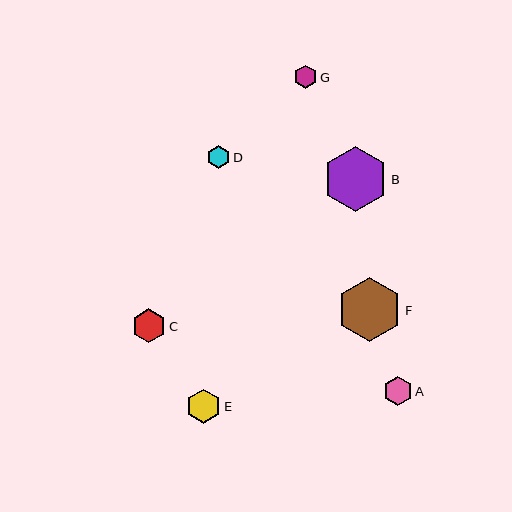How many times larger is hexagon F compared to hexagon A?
Hexagon F is approximately 2.2 times the size of hexagon A.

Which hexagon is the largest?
Hexagon B is the largest with a size of approximately 65 pixels.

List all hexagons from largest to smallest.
From largest to smallest: B, F, E, C, A, G, D.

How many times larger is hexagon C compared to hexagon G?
Hexagon C is approximately 1.5 times the size of hexagon G.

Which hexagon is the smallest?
Hexagon D is the smallest with a size of approximately 23 pixels.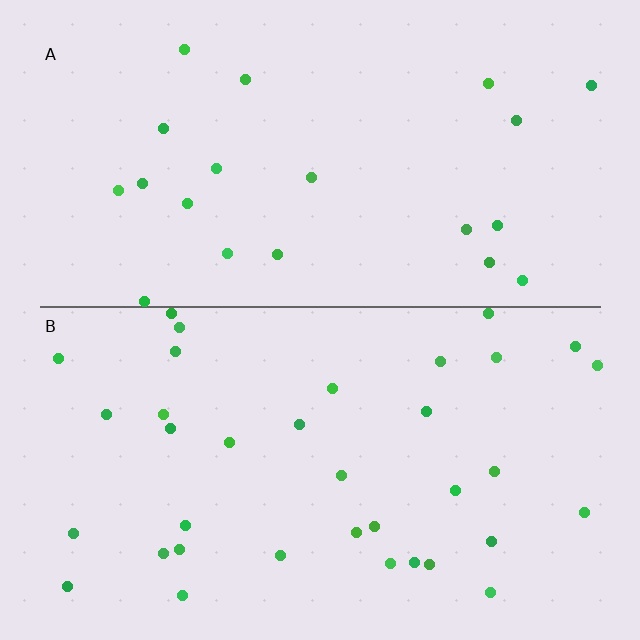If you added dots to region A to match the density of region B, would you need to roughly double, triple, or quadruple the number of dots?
Approximately double.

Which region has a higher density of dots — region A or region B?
B (the bottom).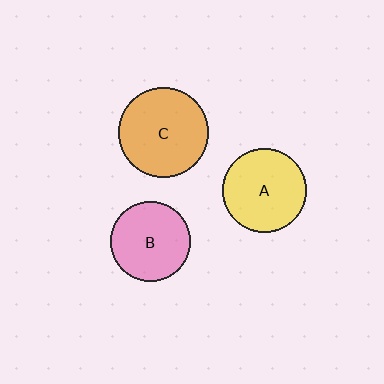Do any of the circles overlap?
No, none of the circles overlap.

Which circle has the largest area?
Circle C (orange).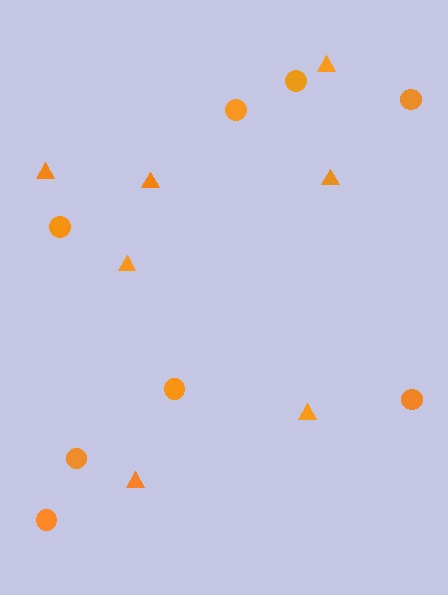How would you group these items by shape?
There are 2 groups: one group of circles (8) and one group of triangles (7).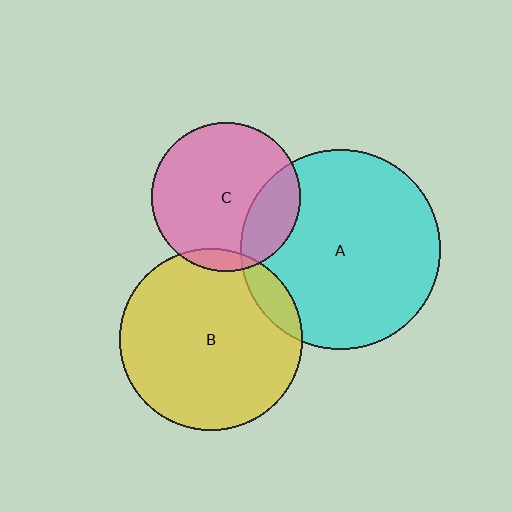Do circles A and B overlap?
Yes.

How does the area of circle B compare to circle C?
Approximately 1.5 times.